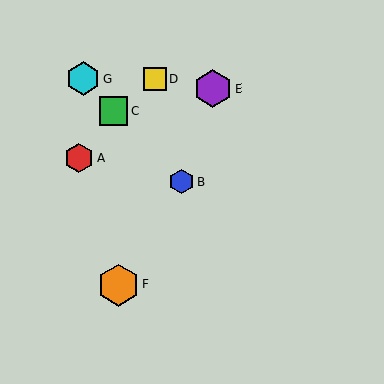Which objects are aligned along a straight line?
Objects B, C, G are aligned along a straight line.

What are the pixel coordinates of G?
Object G is at (83, 79).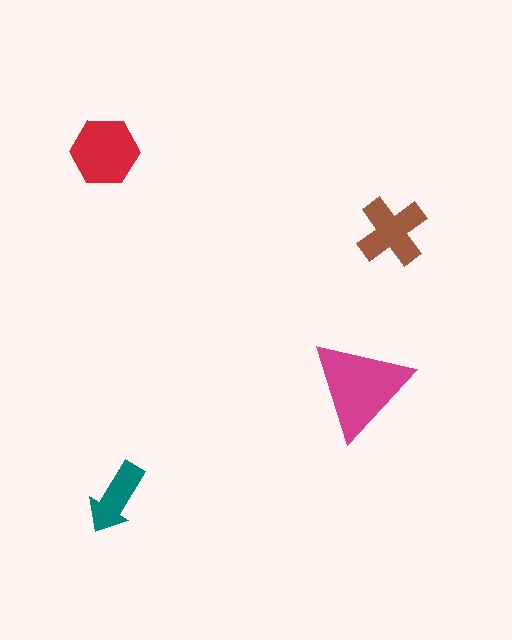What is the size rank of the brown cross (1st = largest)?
3rd.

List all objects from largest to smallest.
The magenta triangle, the red hexagon, the brown cross, the teal arrow.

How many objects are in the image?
There are 4 objects in the image.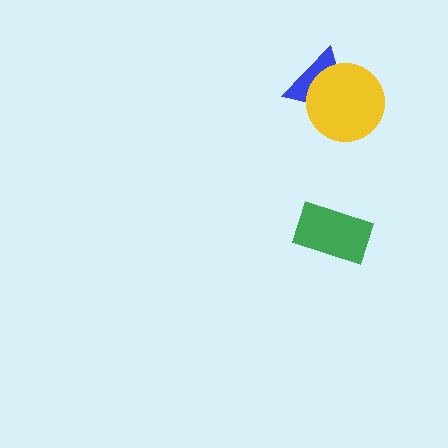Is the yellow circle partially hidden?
No, no other shape covers it.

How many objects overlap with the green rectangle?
0 objects overlap with the green rectangle.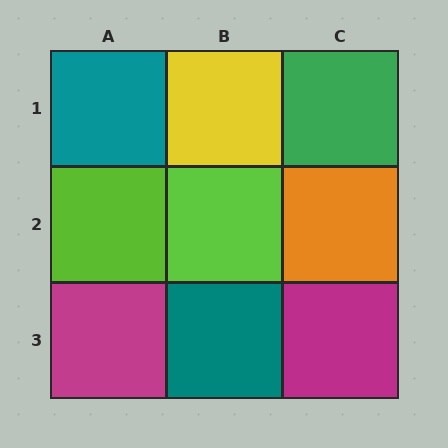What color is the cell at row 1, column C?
Green.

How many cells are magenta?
2 cells are magenta.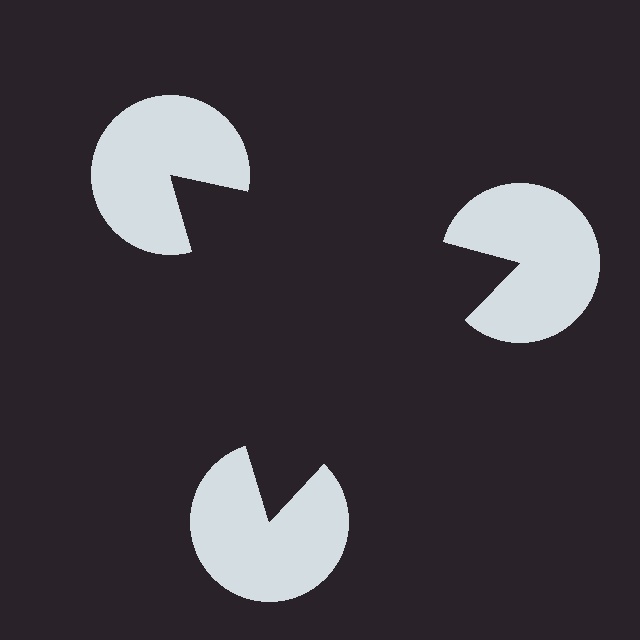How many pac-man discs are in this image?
There are 3 — one at each vertex of the illusory triangle.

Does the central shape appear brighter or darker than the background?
It typically appears slightly darker than the background, even though no actual brightness change is drawn.